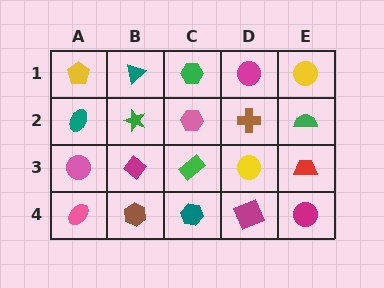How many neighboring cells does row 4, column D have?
3.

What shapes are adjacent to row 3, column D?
A brown cross (row 2, column D), a magenta square (row 4, column D), a green rectangle (row 3, column C), a red trapezoid (row 3, column E).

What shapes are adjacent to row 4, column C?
A green rectangle (row 3, column C), a brown hexagon (row 4, column B), a magenta square (row 4, column D).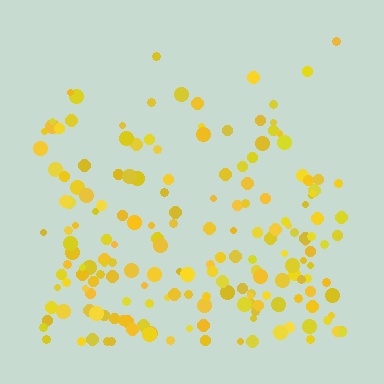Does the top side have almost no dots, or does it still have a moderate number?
Still a moderate number, just noticeably fewer than the bottom.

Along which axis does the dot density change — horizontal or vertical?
Vertical.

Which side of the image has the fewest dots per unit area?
The top.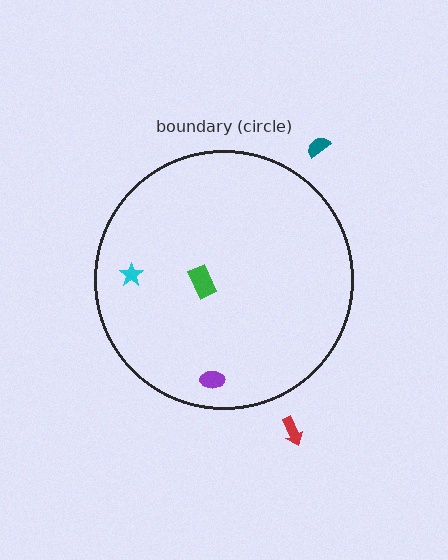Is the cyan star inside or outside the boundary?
Inside.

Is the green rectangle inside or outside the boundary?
Inside.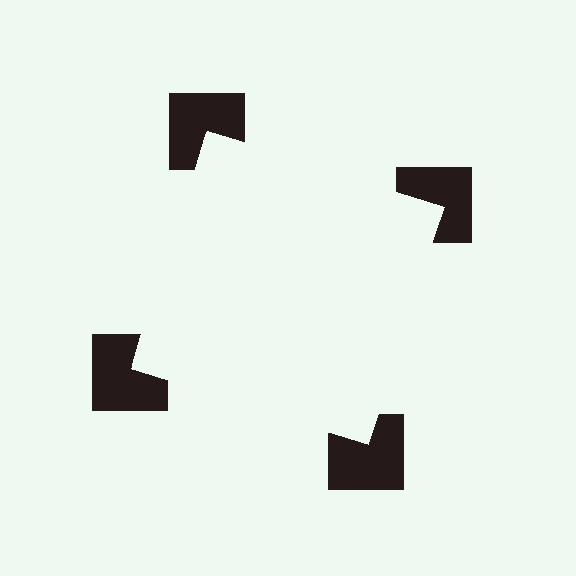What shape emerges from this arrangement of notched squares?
An illusory square — its edges are inferred from the aligned wedge cuts in the notched squares, not physically drawn.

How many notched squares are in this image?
There are 4 — one at each vertex of the illusory square.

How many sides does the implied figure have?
4 sides.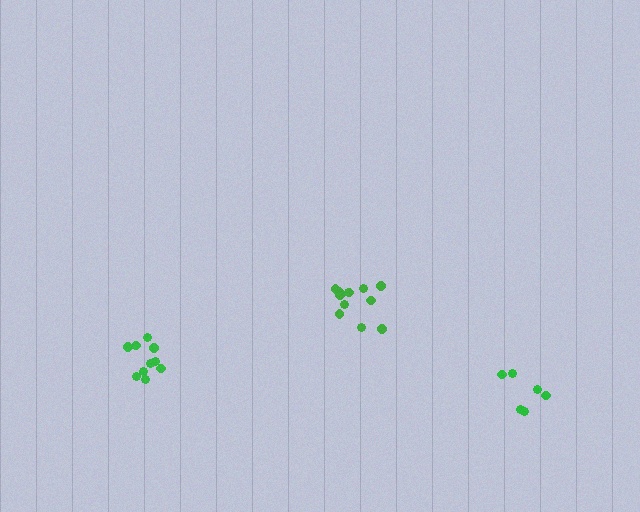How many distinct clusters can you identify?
There are 3 distinct clusters.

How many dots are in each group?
Group 1: 10 dots, Group 2: 12 dots, Group 3: 6 dots (28 total).